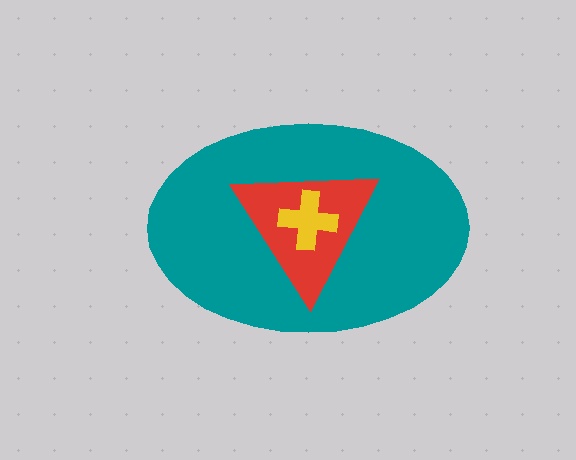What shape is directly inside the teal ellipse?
The red triangle.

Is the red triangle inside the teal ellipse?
Yes.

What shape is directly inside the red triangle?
The yellow cross.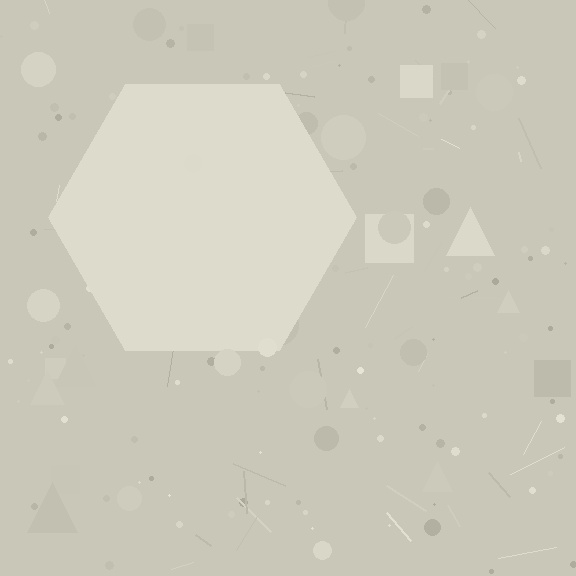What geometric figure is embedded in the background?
A hexagon is embedded in the background.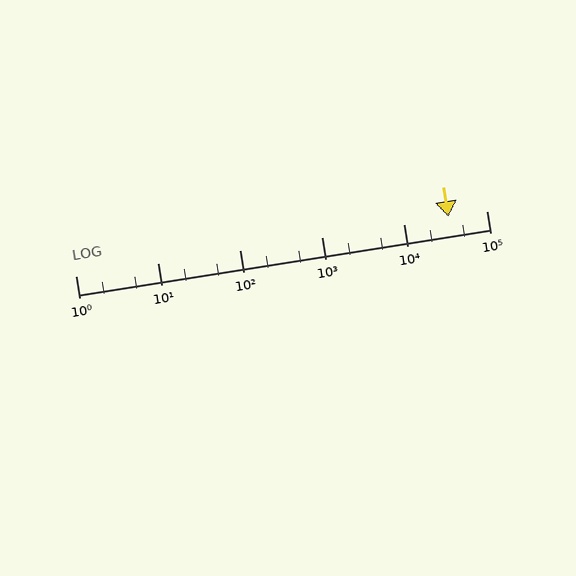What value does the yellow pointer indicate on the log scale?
The pointer indicates approximately 34000.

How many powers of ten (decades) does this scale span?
The scale spans 5 decades, from 1 to 100000.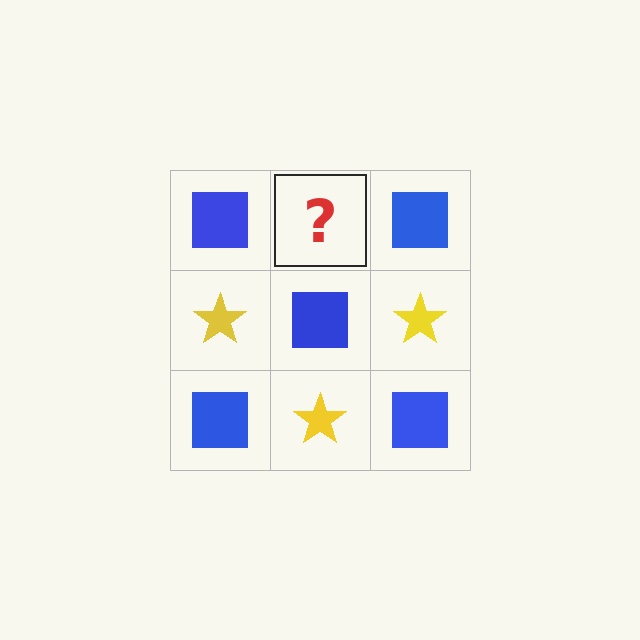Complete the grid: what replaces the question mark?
The question mark should be replaced with a yellow star.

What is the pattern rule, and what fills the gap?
The rule is that it alternates blue square and yellow star in a checkerboard pattern. The gap should be filled with a yellow star.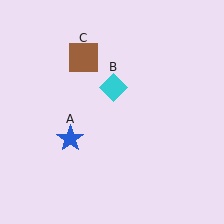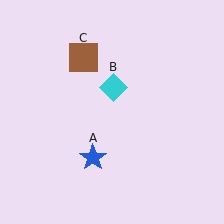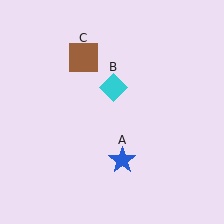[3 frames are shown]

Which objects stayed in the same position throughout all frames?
Cyan diamond (object B) and brown square (object C) remained stationary.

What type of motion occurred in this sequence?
The blue star (object A) rotated counterclockwise around the center of the scene.